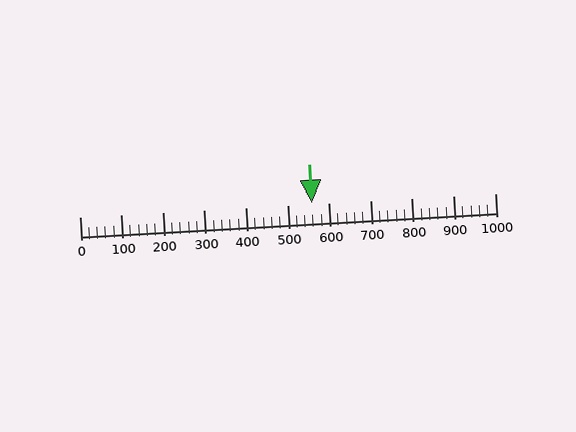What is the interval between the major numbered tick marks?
The major tick marks are spaced 100 units apart.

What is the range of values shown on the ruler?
The ruler shows values from 0 to 1000.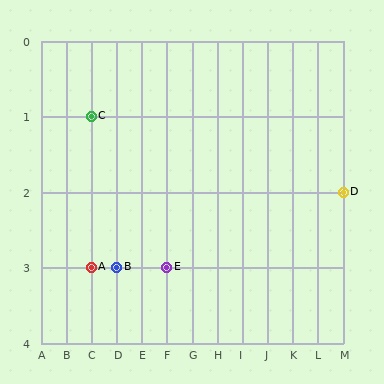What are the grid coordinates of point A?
Point A is at grid coordinates (C, 3).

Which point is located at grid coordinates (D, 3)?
Point B is at (D, 3).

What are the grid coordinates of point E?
Point E is at grid coordinates (F, 3).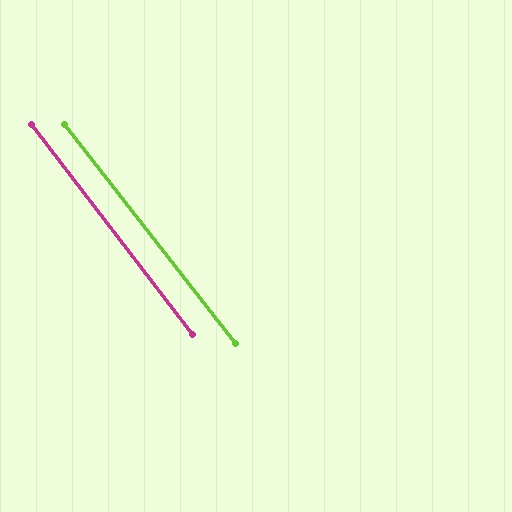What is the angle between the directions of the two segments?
Approximately 1 degree.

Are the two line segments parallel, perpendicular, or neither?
Parallel — their directions differ by only 0.6°.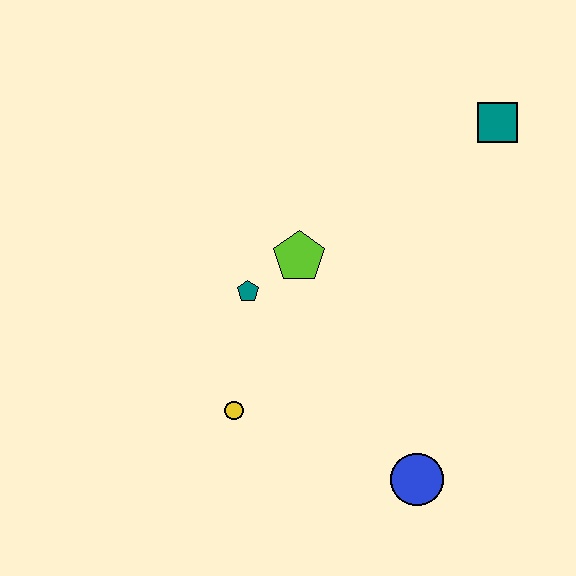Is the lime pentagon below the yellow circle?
No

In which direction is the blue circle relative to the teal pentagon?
The blue circle is below the teal pentagon.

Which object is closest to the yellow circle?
The teal pentagon is closest to the yellow circle.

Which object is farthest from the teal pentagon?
The teal square is farthest from the teal pentagon.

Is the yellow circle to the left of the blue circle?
Yes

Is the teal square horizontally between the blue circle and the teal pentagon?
No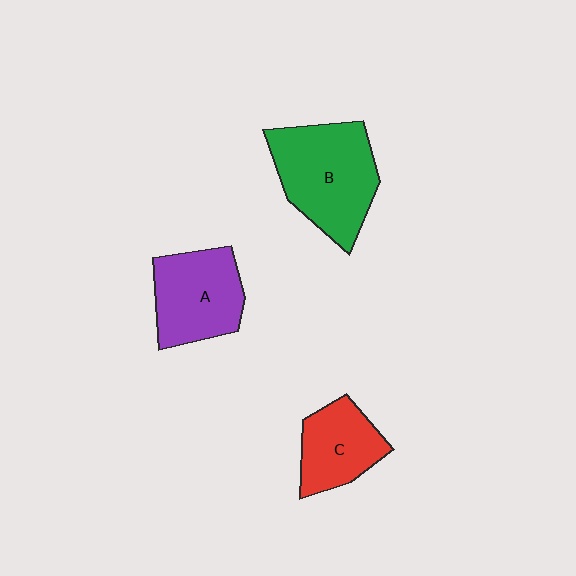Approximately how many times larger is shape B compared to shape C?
Approximately 1.6 times.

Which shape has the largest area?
Shape B (green).